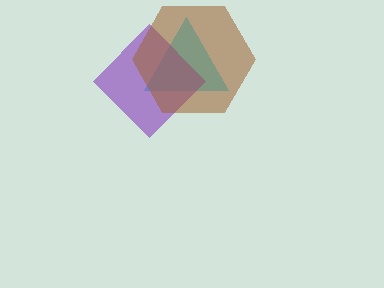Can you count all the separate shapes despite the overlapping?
Yes, there are 3 separate shapes.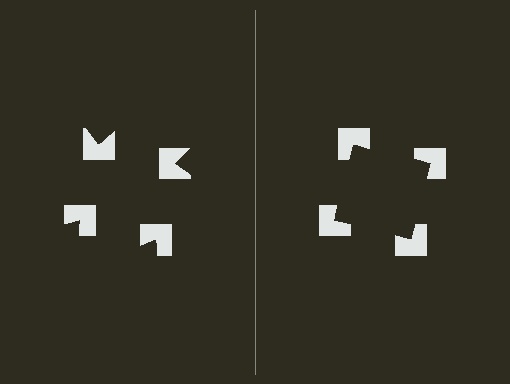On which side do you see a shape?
An illusory square appears on the right side. On the left side the wedge cuts are rotated, so no coherent shape forms.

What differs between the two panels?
The notched squares are positioned identically on both sides; only the wedge orientations differ. On the right they align to a square; on the left they are misaligned.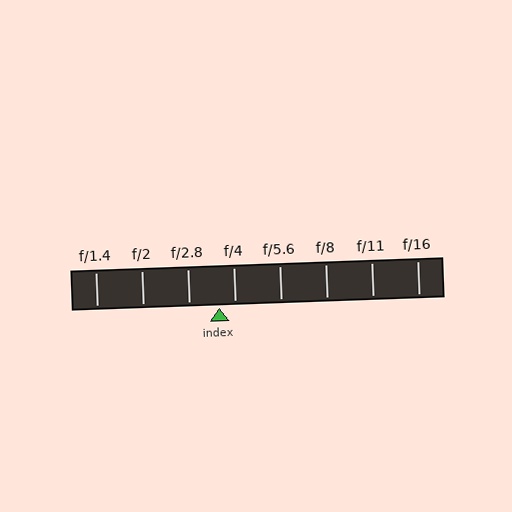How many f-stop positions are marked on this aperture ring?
There are 8 f-stop positions marked.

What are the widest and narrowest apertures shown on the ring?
The widest aperture shown is f/1.4 and the narrowest is f/16.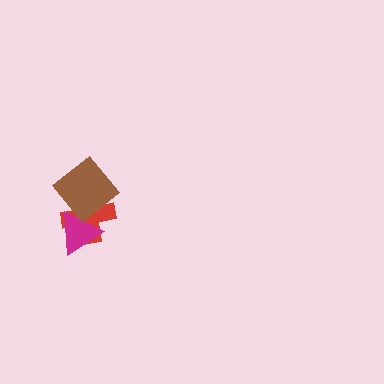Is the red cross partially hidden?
Yes, it is partially covered by another shape.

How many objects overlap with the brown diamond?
2 objects overlap with the brown diamond.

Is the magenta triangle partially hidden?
Yes, it is partially covered by another shape.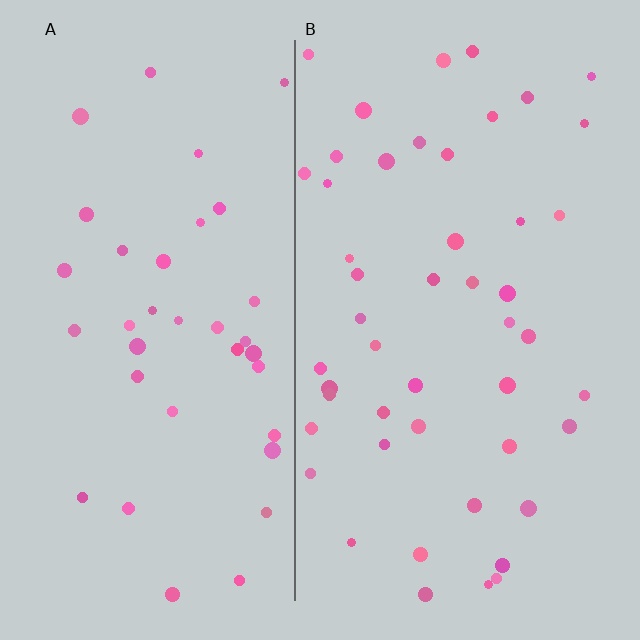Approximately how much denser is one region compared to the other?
Approximately 1.3× — region B over region A.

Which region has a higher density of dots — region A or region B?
B (the right).